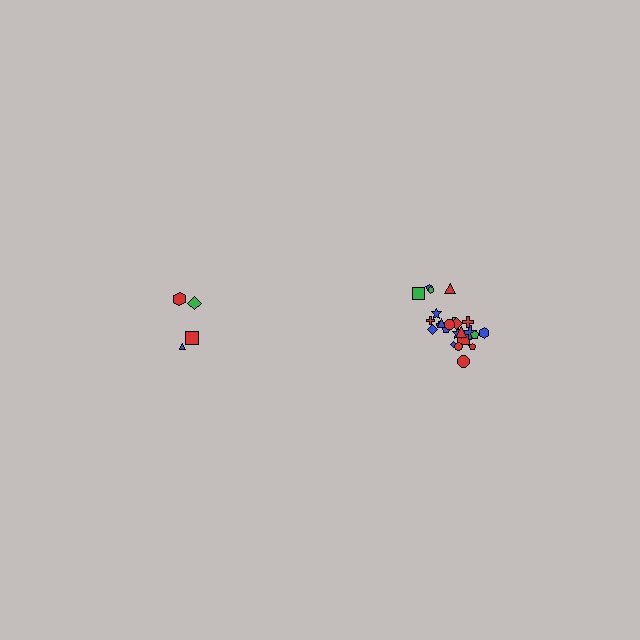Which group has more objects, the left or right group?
The right group.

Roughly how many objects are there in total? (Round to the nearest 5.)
Roughly 30 objects in total.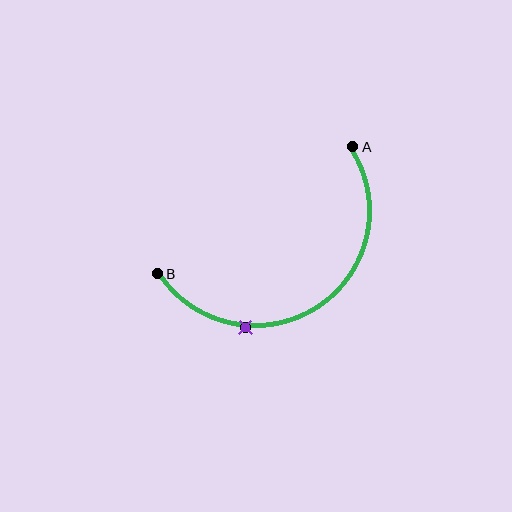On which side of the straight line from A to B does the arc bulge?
The arc bulges below the straight line connecting A and B.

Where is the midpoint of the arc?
The arc midpoint is the point on the curve farthest from the straight line joining A and B. It sits below that line.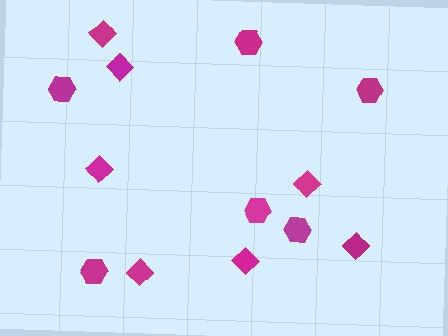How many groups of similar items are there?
There are 2 groups: one group of hexagons (6) and one group of diamonds (7).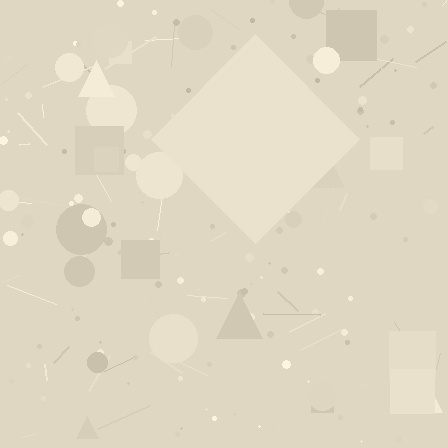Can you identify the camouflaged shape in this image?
The camouflaged shape is a diamond.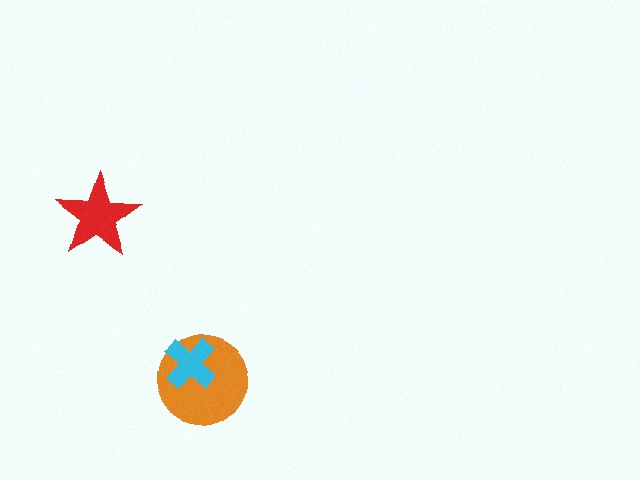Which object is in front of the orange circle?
The cyan cross is in front of the orange circle.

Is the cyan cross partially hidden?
No, no other shape covers it.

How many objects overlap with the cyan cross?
1 object overlaps with the cyan cross.